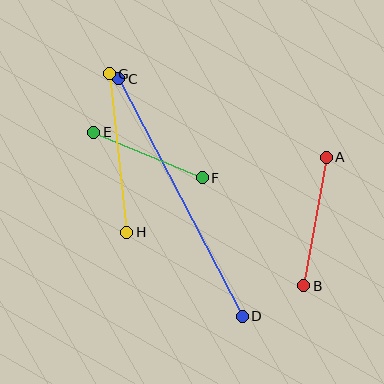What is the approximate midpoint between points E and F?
The midpoint is at approximately (148, 155) pixels.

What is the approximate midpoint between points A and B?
The midpoint is at approximately (315, 222) pixels.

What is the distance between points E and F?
The distance is approximately 118 pixels.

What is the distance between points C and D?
The distance is approximately 268 pixels.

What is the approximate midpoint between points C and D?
The midpoint is at approximately (180, 198) pixels.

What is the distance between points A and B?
The distance is approximately 130 pixels.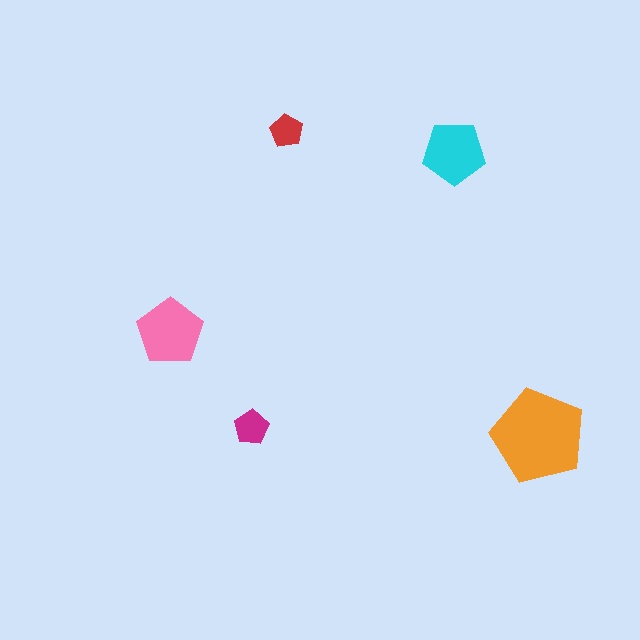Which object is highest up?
The red pentagon is topmost.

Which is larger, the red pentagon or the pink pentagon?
The pink one.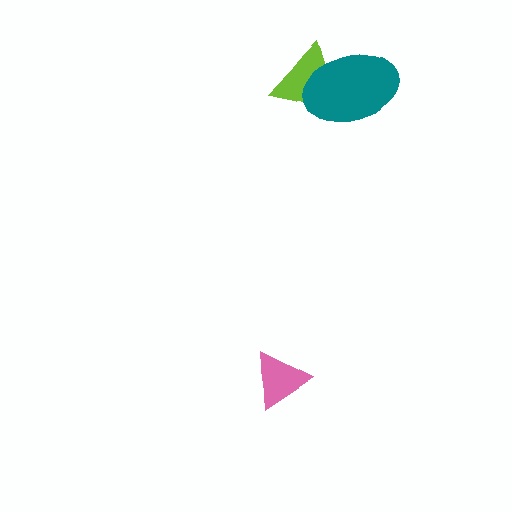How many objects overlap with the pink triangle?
0 objects overlap with the pink triangle.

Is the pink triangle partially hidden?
No, no other shape covers it.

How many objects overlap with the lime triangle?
1 object overlaps with the lime triangle.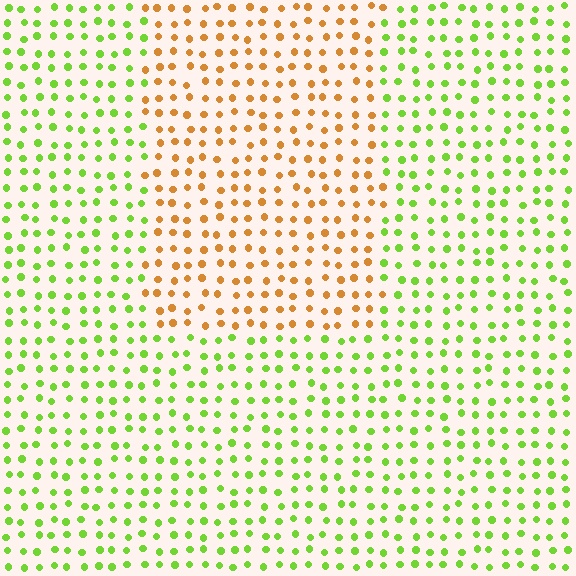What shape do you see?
I see a rectangle.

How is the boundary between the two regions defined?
The boundary is defined purely by a slight shift in hue (about 66 degrees). Spacing, size, and orientation are identical on both sides.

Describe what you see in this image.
The image is filled with small lime elements in a uniform arrangement. A rectangle-shaped region is visible where the elements are tinted to a slightly different hue, forming a subtle color boundary.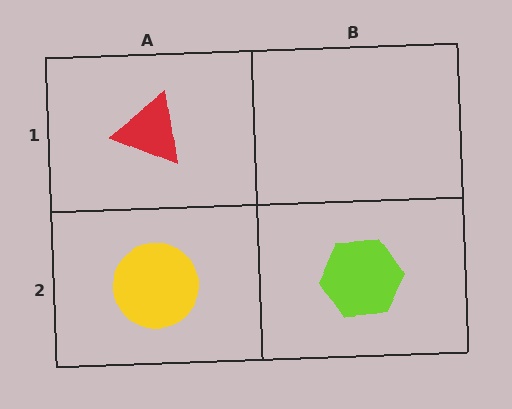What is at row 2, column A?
A yellow circle.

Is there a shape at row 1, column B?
No, that cell is empty.